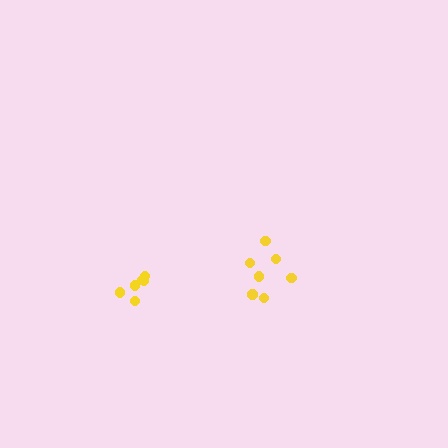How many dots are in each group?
Group 1: 7 dots, Group 2: 6 dots (13 total).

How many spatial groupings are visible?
There are 2 spatial groupings.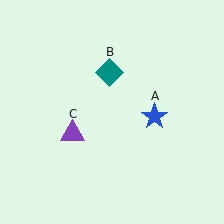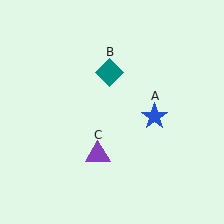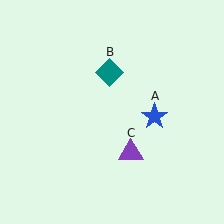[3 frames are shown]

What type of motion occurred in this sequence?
The purple triangle (object C) rotated counterclockwise around the center of the scene.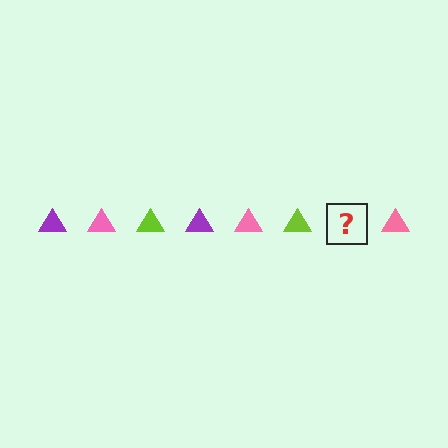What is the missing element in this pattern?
The missing element is a purple triangle.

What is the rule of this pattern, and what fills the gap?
The rule is that the pattern cycles through purple, pink, lime triangles. The gap should be filled with a purple triangle.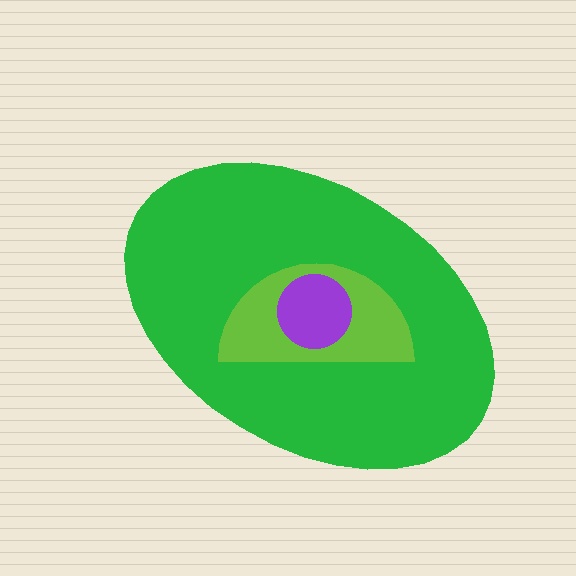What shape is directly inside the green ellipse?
The lime semicircle.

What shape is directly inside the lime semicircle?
The purple circle.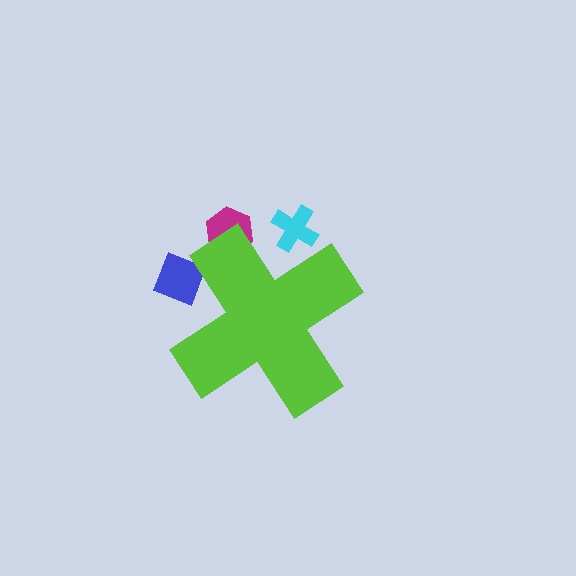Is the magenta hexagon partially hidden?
Yes, the magenta hexagon is partially hidden behind the lime cross.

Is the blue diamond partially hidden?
Yes, the blue diamond is partially hidden behind the lime cross.